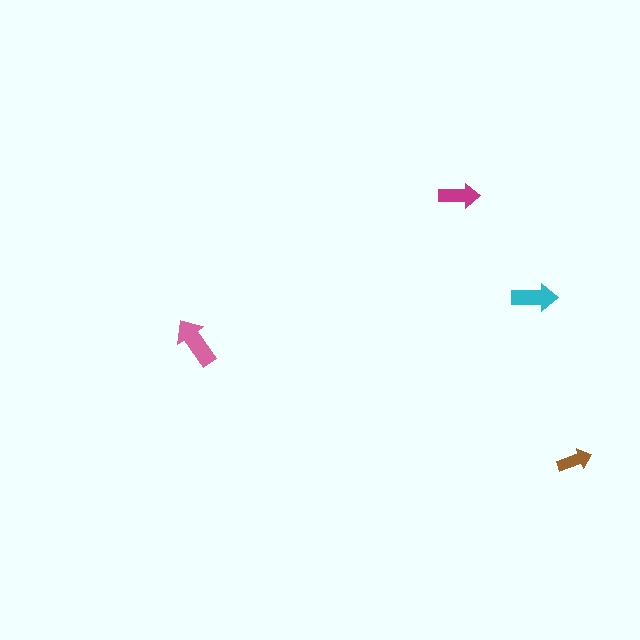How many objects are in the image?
There are 4 objects in the image.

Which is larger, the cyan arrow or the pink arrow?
The pink one.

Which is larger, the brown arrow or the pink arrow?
The pink one.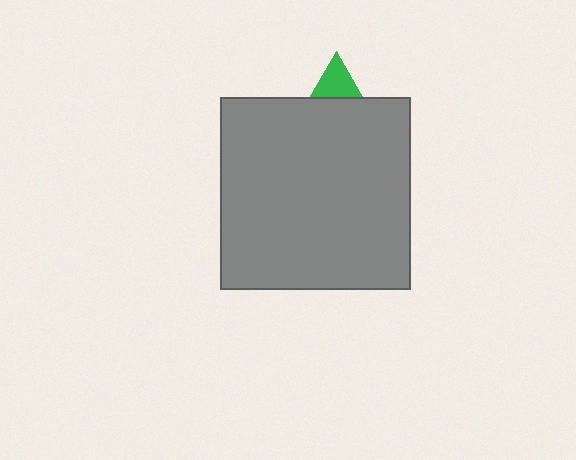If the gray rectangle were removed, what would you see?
You would see the complete green triangle.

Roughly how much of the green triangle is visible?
A small part of it is visible (roughly 31%).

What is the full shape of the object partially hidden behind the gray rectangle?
The partially hidden object is a green triangle.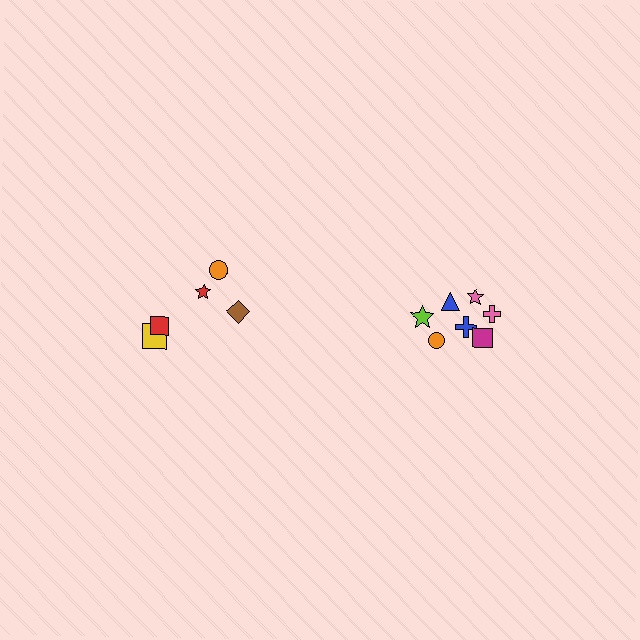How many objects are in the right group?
There are 7 objects.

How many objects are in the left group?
There are 5 objects.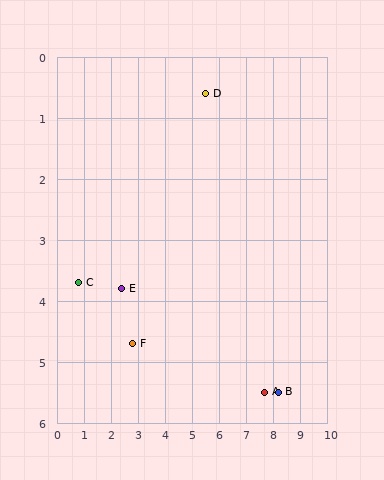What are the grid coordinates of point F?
Point F is at approximately (2.8, 4.7).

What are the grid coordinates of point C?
Point C is at approximately (0.8, 3.7).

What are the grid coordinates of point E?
Point E is at approximately (2.4, 3.8).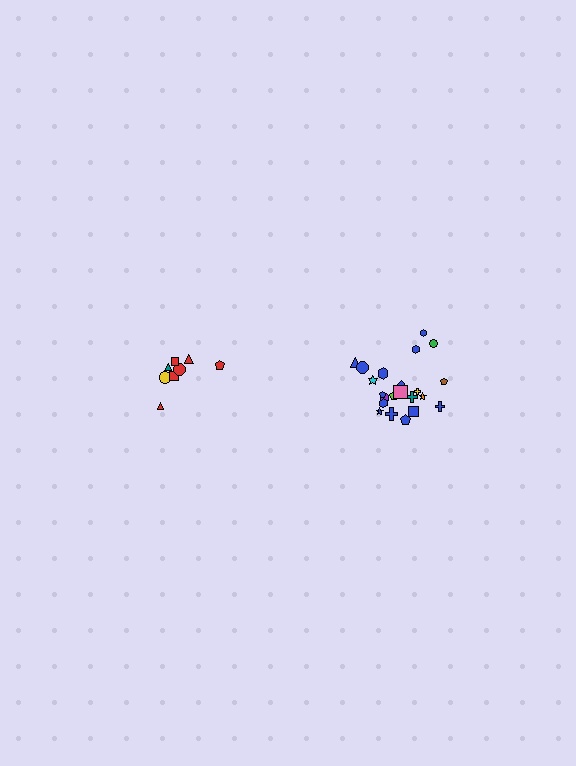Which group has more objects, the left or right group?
The right group.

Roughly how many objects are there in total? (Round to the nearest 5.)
Roughly 30 objects in total.